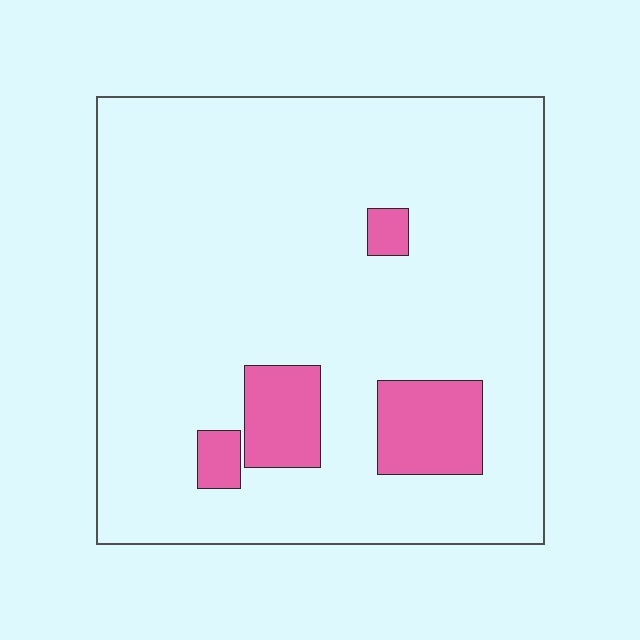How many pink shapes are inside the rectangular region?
4.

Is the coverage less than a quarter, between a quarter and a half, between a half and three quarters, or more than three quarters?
Less than a quarter.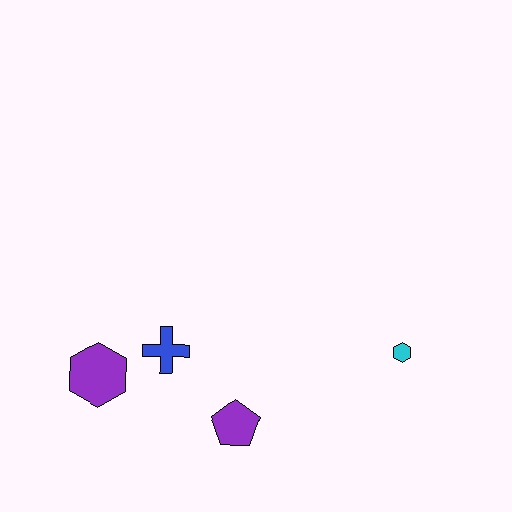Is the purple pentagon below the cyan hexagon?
Yes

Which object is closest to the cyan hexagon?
The purple pentagon is closest to the cyan hexagon.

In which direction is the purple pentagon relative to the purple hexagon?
The purple pentagon is to the right of the purple hexagon.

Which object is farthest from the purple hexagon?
The cyan hexagon is farthest from the purple hexagon.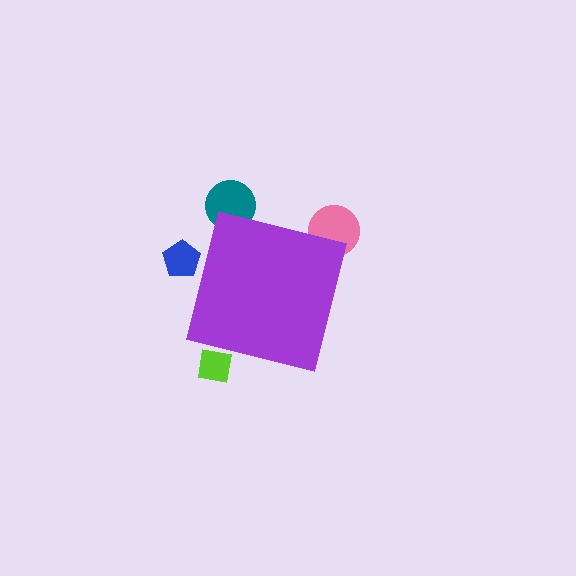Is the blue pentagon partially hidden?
Yes, the blue pentagon is partially hidden behind the purple square.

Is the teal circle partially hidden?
Yes, the teal circle is partially hidden behind the purple square.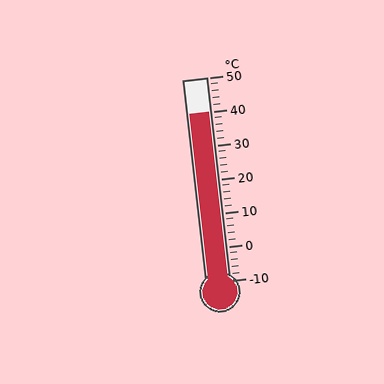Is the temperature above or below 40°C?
The temperature is at 40°C.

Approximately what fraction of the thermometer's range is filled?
The thermometer is filled to approximately 85% of its range.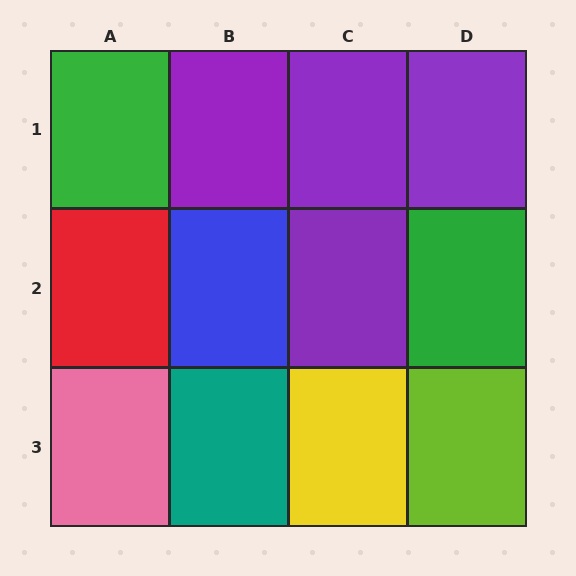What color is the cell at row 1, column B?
Purple.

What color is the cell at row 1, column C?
Purple.